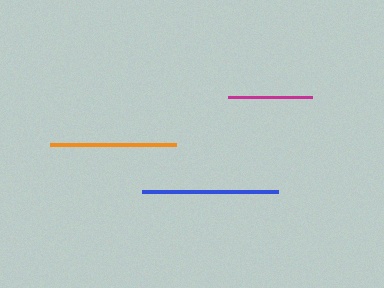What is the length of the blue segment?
The blue segment is approximately 136 pixels long.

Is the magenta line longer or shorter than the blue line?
The blue line is longer than the magenta line.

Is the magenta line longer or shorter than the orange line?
The orange line is longer than the magenta line.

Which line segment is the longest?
The blue line is the longest at approximately 136 pixels.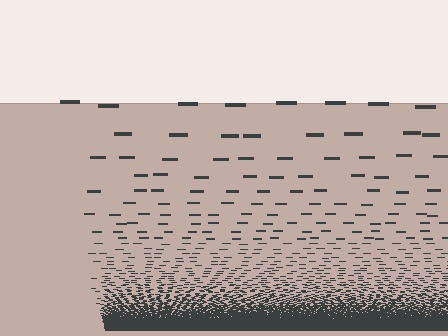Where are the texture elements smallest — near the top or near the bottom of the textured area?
Near the bottom.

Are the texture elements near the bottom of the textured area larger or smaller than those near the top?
Smaller. The gradient is inverted — elements near the bottom are smaller and denser.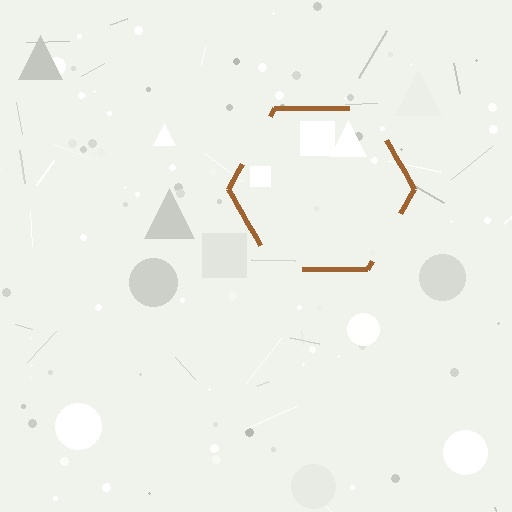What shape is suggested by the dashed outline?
The dashed outline suggests a hexagon.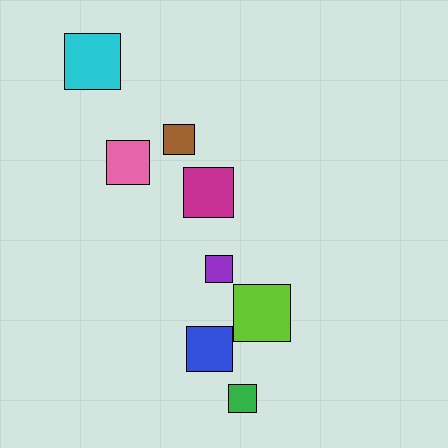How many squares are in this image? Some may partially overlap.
There are 8 squares.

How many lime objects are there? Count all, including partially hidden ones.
There is 1 lime object.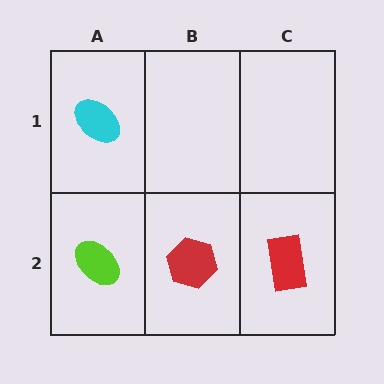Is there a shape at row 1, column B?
No, that cell is empty.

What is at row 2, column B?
A red hexagon.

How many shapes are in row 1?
1 shape.